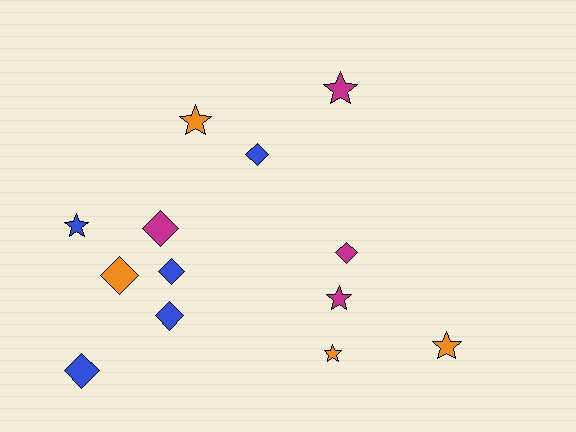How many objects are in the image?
There are 13 objects.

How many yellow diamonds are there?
There are no yellow diamonds.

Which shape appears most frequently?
Diamond, with 7 objects.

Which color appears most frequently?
Blue, with 5 objects.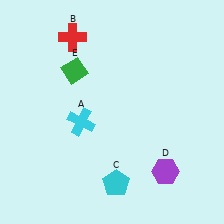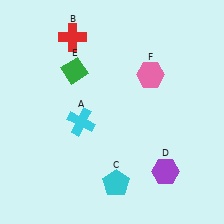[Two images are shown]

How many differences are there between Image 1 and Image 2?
There is 1 difference between the two images.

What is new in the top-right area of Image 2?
A pink hexagon (F) was added in the top-right area of Image 2.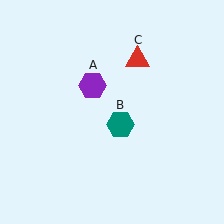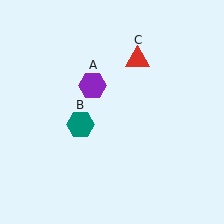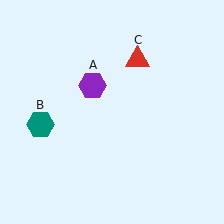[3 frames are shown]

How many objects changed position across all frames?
1 object changed position: teal hexagon (object B).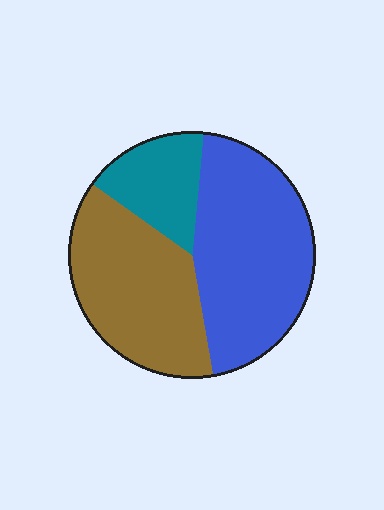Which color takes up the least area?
Teal, at roughly 15%.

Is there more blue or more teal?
Blue.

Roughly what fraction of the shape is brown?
Brown takes up between a third and a half of the shape.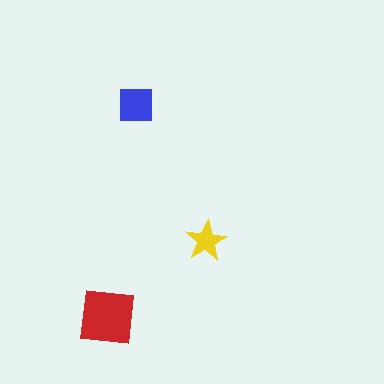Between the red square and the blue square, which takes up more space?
The red square.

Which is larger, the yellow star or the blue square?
The blue square.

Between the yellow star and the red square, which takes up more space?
The red square.